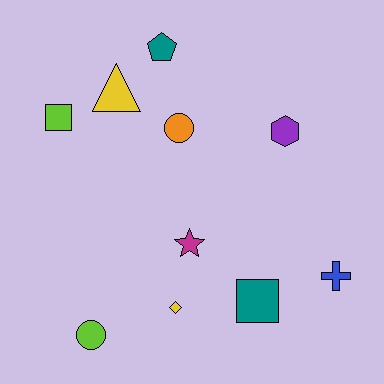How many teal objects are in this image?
There are 2 teal objects.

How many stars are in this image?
There is 1 star.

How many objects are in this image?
There are 10 objects.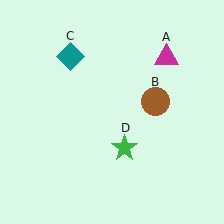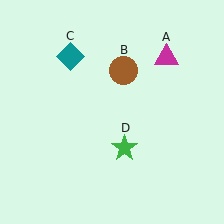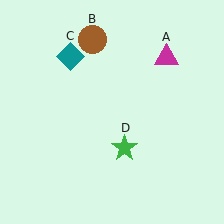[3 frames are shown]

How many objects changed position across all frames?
1 object changed position: brown circle (object B).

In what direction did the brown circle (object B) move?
The brown circle (object B) moved up and to the left.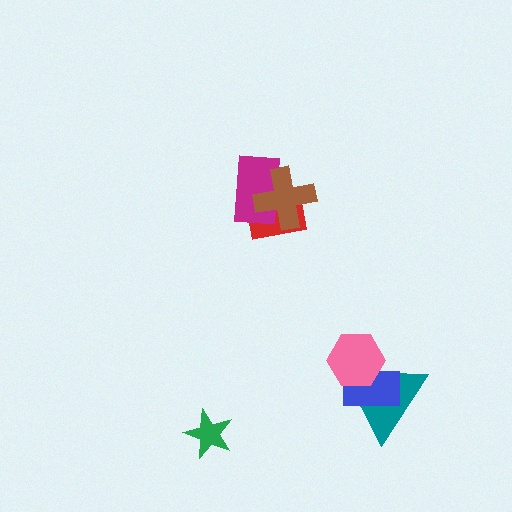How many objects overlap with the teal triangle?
2 objects overlap with the teal triangle.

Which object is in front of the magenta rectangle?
The brown cross is in front of the magenta rectangle.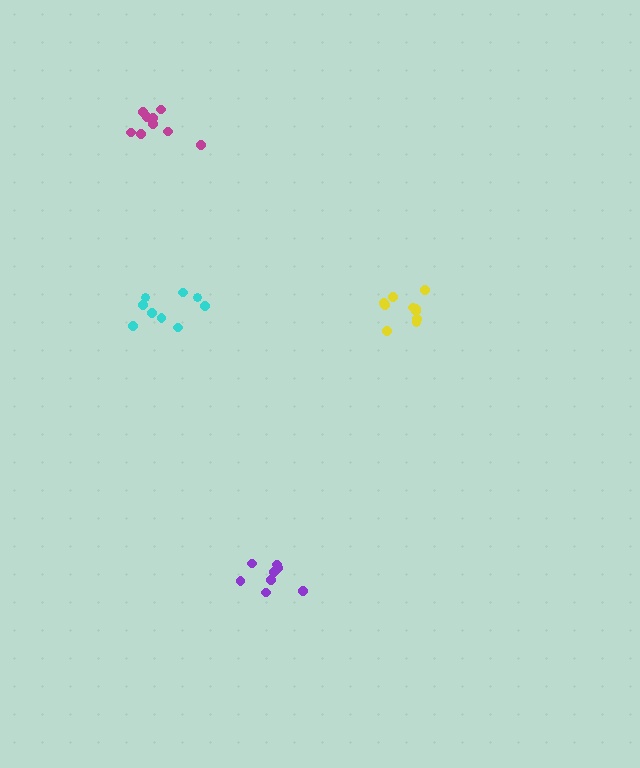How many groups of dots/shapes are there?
There are 4 groups.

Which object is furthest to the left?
The magenta cluster is leftmost.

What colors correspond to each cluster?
The clusters are colored: purple, cyan, magenta, yellow.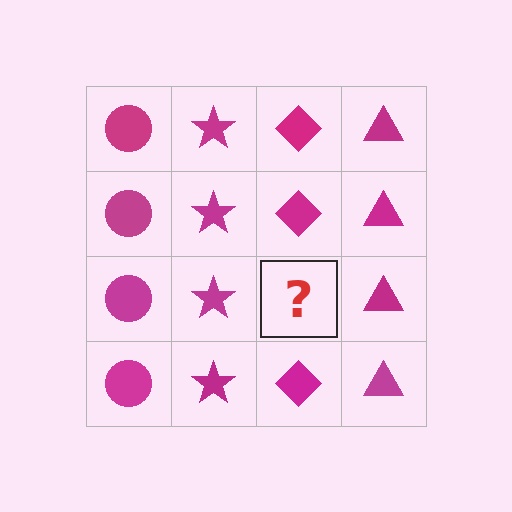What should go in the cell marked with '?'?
The missing cell should contain a magenta diamond.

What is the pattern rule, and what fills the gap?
The rule is that each column has a consistent shape. The gap should be filled with a magenta diamond.